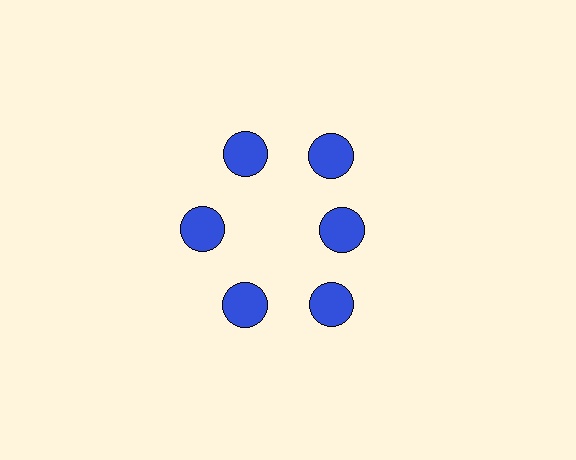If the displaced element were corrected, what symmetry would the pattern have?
It would have 6-fold rotational symmetry — the pattern would map onto itself every 60 degrees.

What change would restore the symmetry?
The symmetry would be restored by moving it outward, back onto the ring so that all 6 circles sit at equal angles and equal distance from the center.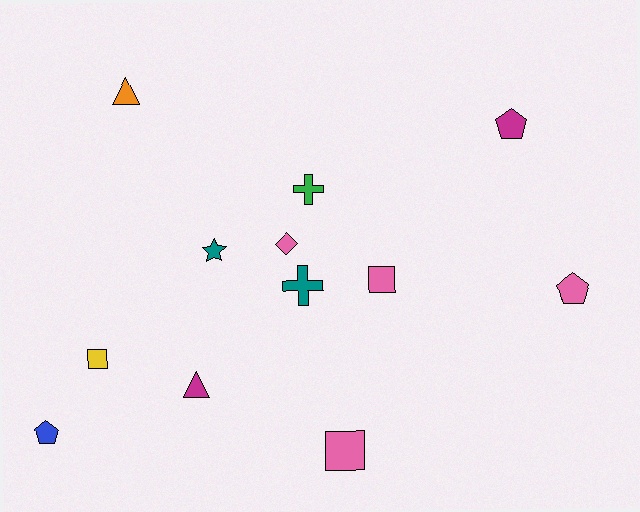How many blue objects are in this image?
There is 1 blue object.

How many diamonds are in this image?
There is 1 diamond.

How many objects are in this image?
There are 12 objects.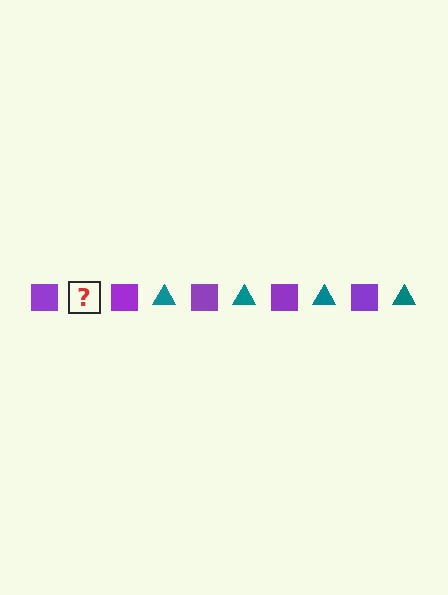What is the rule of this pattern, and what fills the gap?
The rule is that the pattern alternates between purple square and teal triangle. The gap should be filled with a teal triangle.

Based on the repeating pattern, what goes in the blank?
The blank should be a teal triangle.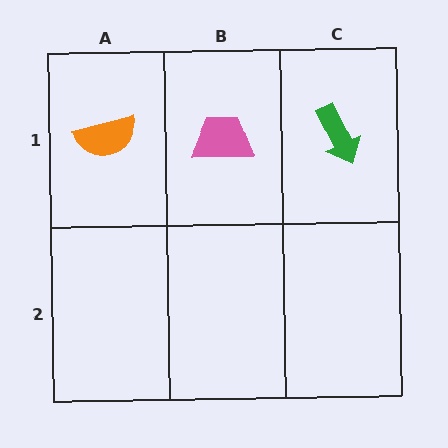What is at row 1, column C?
A green arrow.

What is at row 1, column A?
An orange semicircle.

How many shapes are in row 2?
0 shapes.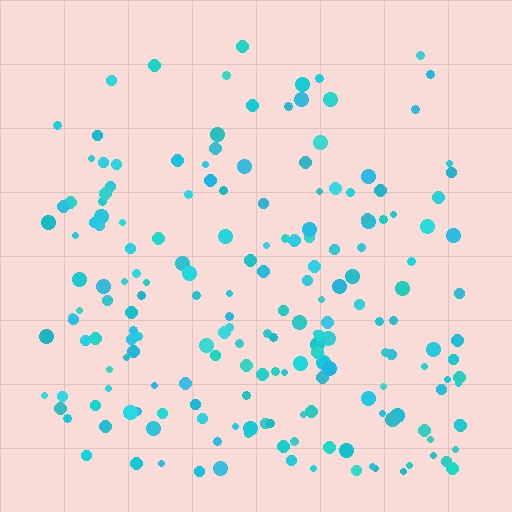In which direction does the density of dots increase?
From top to bottom, with the bottom side densest.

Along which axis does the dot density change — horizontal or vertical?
Vertical.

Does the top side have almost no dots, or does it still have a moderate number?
Still a moderate number, just noticeably fewer than the bottom.